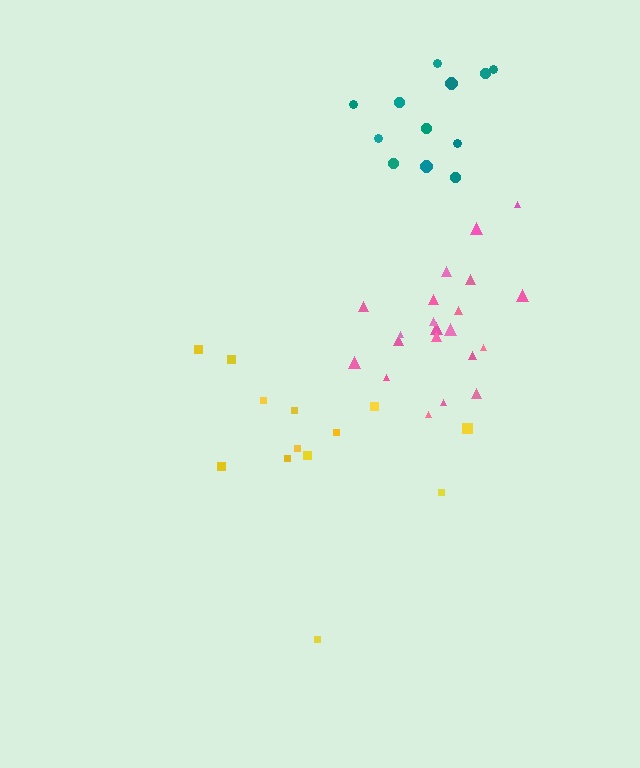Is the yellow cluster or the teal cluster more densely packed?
Teal.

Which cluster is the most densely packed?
Pink.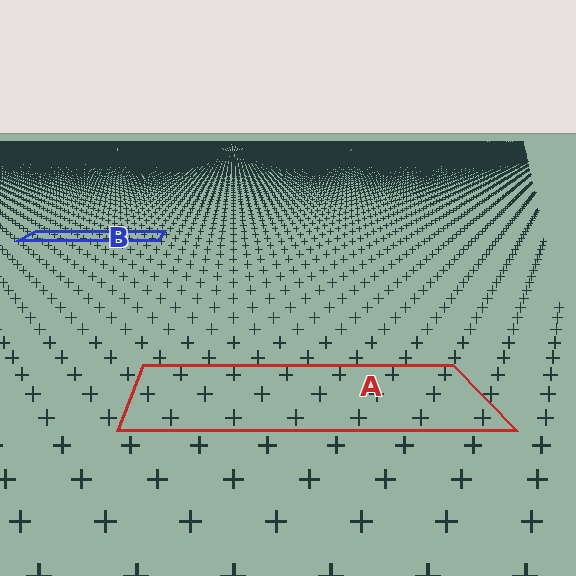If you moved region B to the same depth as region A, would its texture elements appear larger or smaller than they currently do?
They would appear larger. At a closer depth, the same texture elements are projected at a bigger on-screen size.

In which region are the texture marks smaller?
The texture marks are smaller in region B, because it is farther away.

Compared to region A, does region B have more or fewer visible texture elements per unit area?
Region B has more texture elements per unit area — they are packed more densely because it is farther away.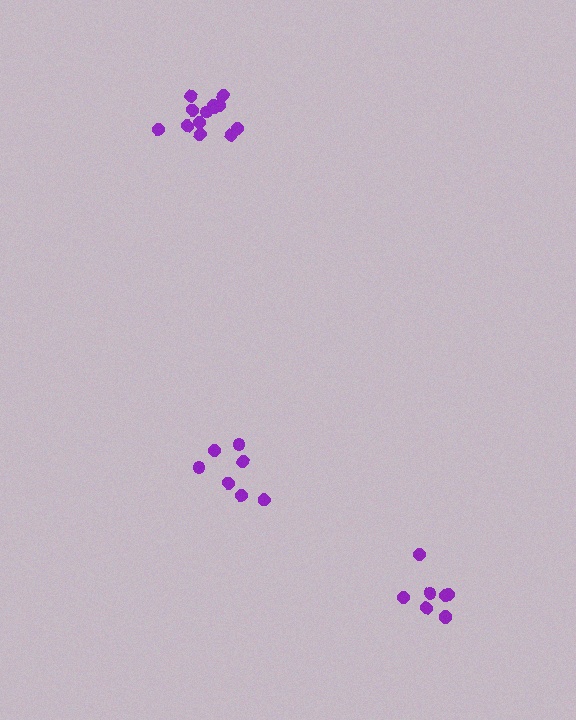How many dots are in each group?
Group 1: 8 dots, Group 2: 13 dots, Group 3: 7 dots (28 total).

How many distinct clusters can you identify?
There are 3 distinct clusters.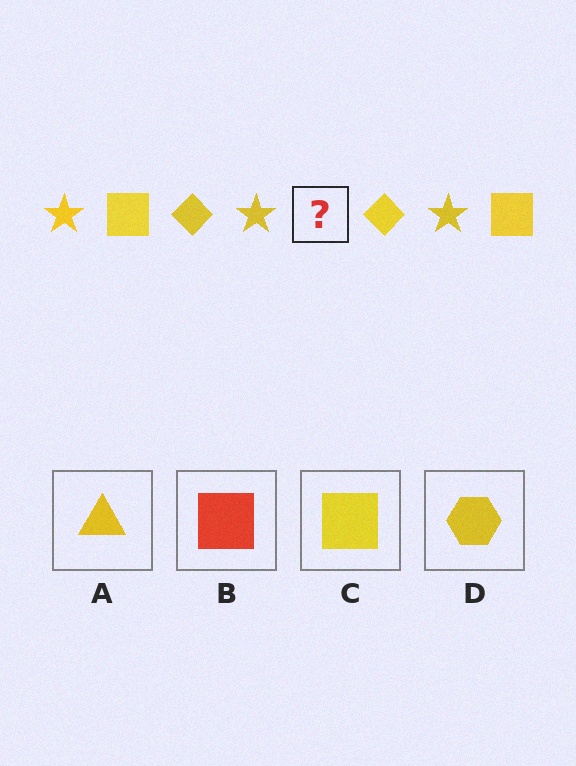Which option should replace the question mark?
Option C.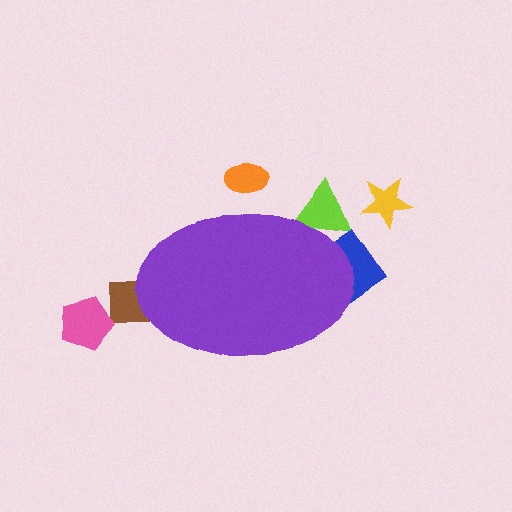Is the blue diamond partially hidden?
Yes, the blue diamond is partially hidden behind the purple ellipse.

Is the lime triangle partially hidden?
Yes, the lime triangle is partially hidden behind the purple ellipse.